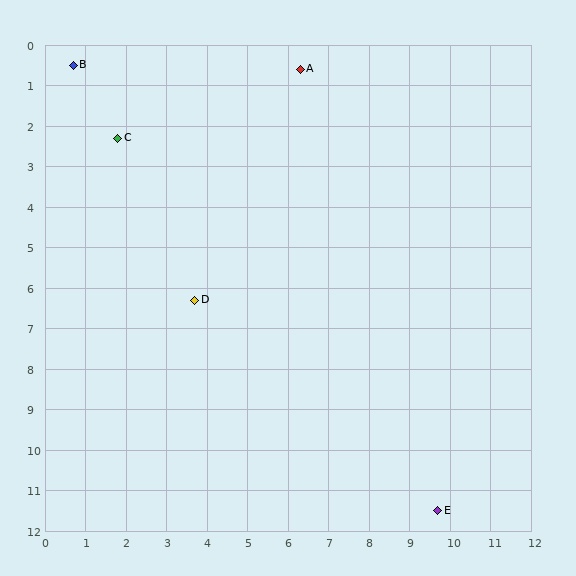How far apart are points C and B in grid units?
Points C and B are about 2.1 grid units apart.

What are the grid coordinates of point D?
Point D is at approximately (3.7, 6.3).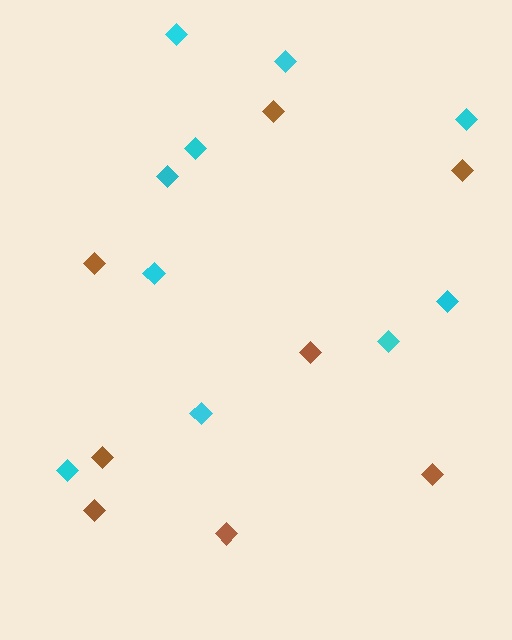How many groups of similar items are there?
There are 2 groups: one group of brown diamonds (8) and one group of cyan diamonds (10).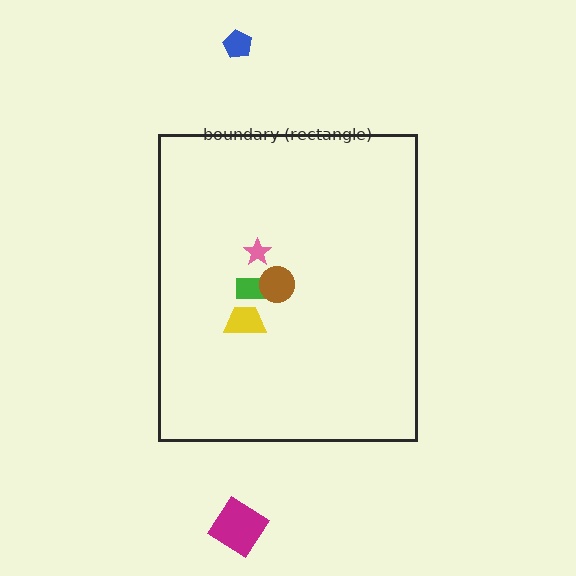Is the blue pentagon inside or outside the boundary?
Outside.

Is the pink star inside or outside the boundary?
Inside.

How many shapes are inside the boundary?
4 inside, 2 outside.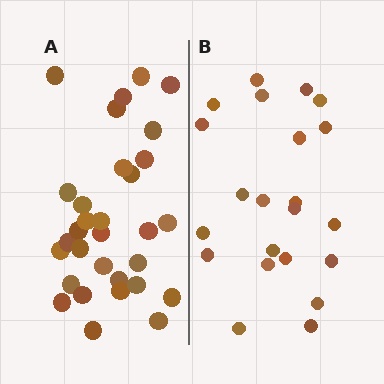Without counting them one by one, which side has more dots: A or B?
Region A (the left region) has more dots.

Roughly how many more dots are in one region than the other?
Region A has roughly 8 or so more dots than region B.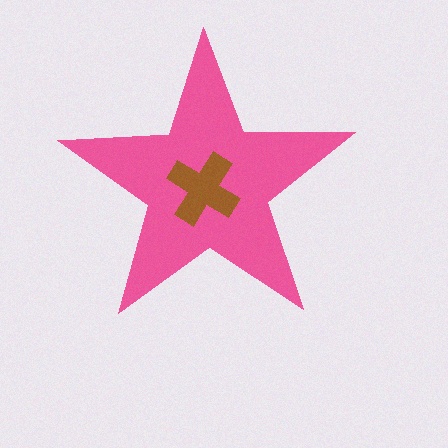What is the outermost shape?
The pink star.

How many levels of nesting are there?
2.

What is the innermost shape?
The brown cross.